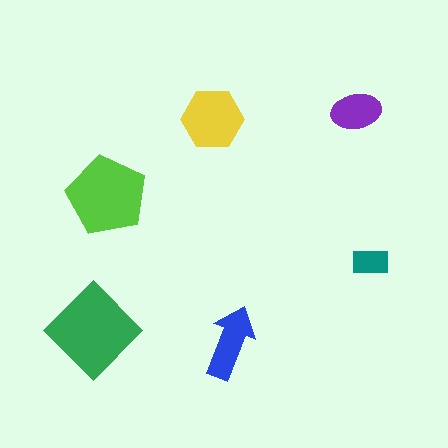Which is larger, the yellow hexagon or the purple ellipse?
The yellow hexagon.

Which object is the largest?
The green diamond.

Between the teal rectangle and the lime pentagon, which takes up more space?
The lime pentagon.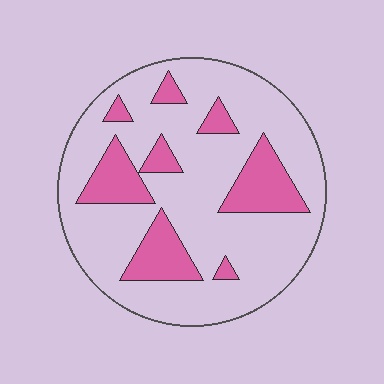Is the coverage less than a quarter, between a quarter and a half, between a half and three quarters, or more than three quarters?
Less than a quarter.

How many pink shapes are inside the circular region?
8.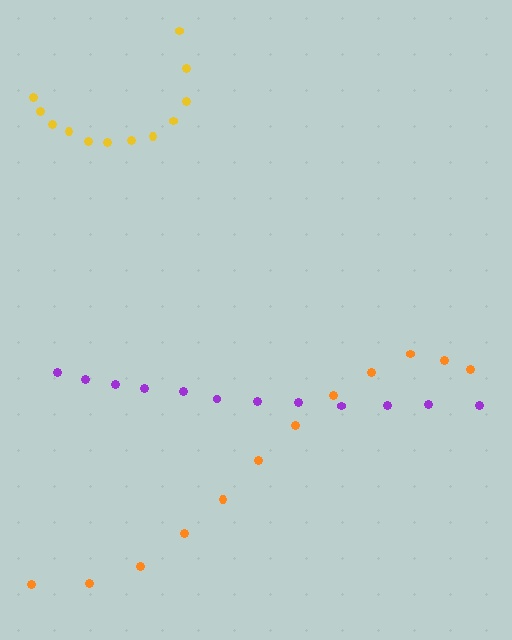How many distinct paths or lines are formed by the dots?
There are 3 distinct paths.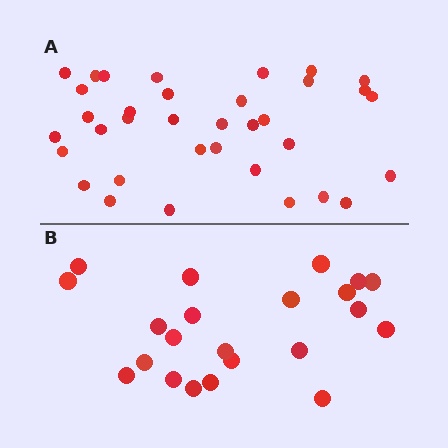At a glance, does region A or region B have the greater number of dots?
Region A (the top region) has more dots.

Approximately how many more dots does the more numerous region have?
Region A has approximately 15 more dots than region B.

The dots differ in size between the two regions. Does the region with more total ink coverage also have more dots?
No. Region B has more total ink coverage because its dots are larger, but region A actually contains more individual dots. Total area can be misleading — the number of items is what matters here.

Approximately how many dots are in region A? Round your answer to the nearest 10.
About 40 dots. (The exact count is 35, which rounds to 40.)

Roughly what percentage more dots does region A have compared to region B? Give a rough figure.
About 60% more.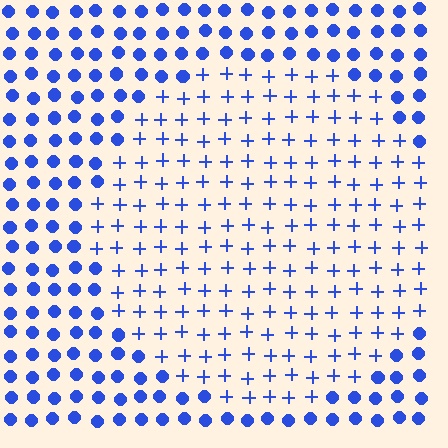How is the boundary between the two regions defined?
The boundary is defined by a change in element shape: plus signs inside vs. circles outside. All elements share the same color and spacing.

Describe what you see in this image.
The image is filled with small blue elements arranged in a uniform grid. A circle-shaped region contains plus signs, while the surrounding area contains circles. The boundary is defined purely by the change in element shape.